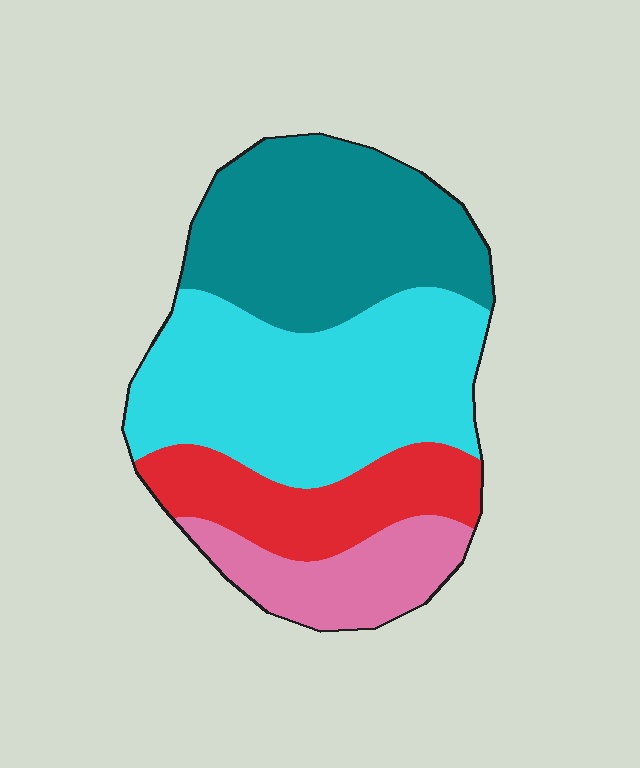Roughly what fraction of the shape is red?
Red takes up between a sixth and a third of the shape.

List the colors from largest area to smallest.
From largest to smallest: cyan, teal, red, pink.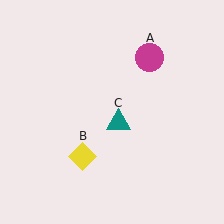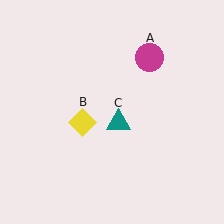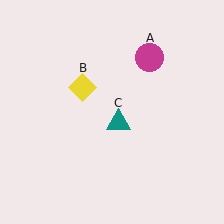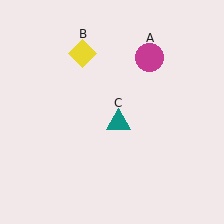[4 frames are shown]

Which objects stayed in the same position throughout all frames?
Magenta circle (object A) and teal triangle (object C) remained stationary.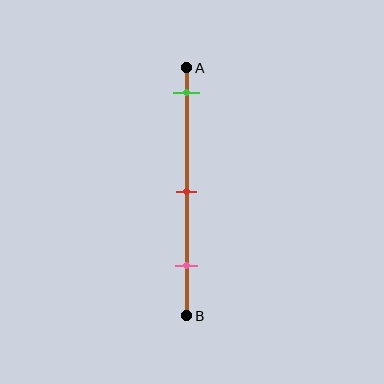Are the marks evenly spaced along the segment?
Yes, the marks are approximately evenly spaced.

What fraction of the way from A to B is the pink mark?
The pink mark is approximately 80% (0.8) of the way from A to B.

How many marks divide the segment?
There are 3 marks dividing the segment.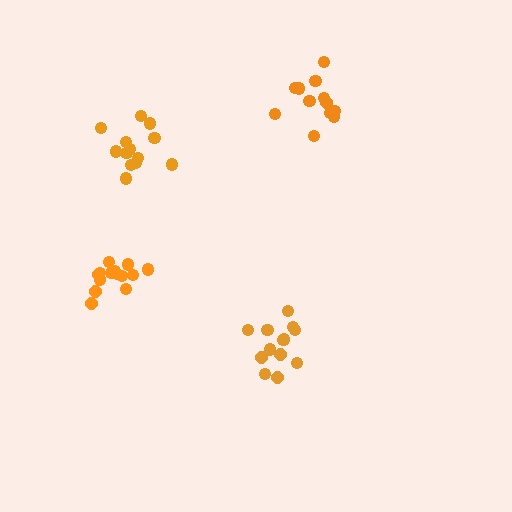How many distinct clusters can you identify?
There are 4 distinct clusters.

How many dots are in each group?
Group 1: 12 dots, Group 2: 13 dots, Group 3: 13 dots, Group 4: 14 dots (52 total).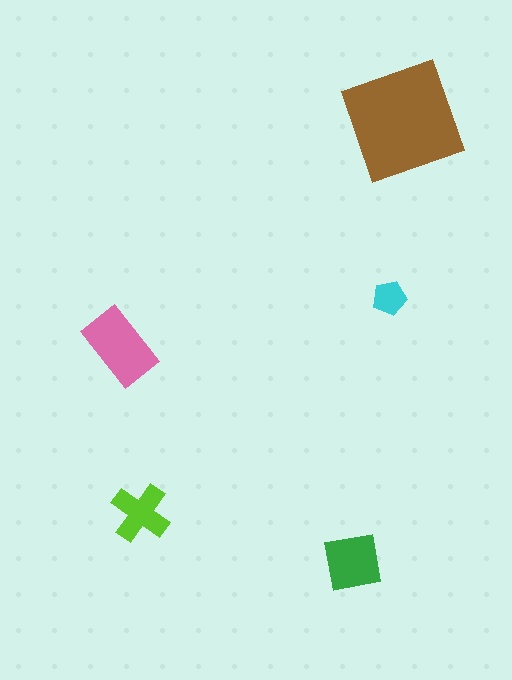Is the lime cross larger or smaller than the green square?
Smaller.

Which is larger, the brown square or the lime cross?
The brown square.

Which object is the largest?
The brown square.